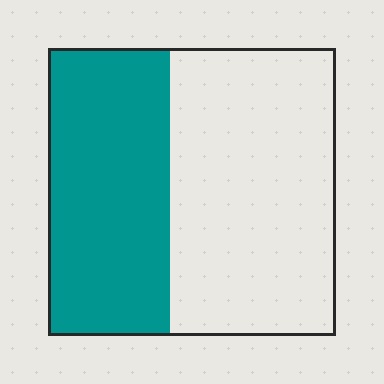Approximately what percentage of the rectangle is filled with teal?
Approximately 40%.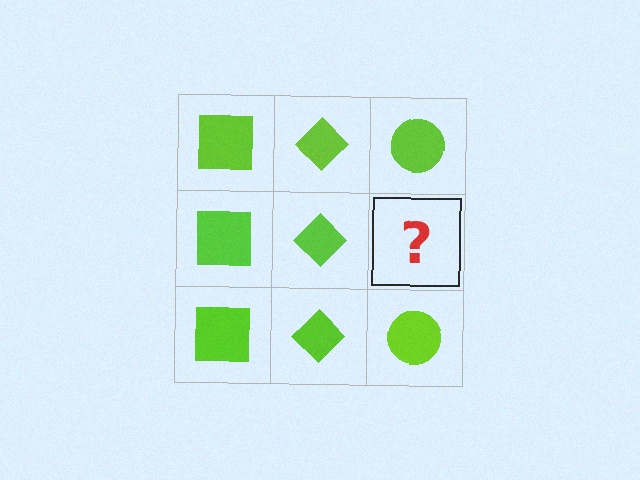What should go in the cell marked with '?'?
The missing cell should contain a lime circle.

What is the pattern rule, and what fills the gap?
The rule is that each column has a consistent shape. The gap should be filled with a lime circle.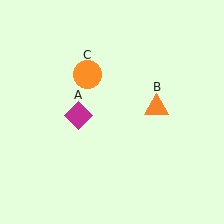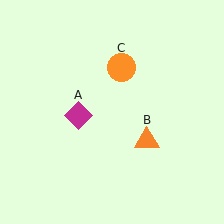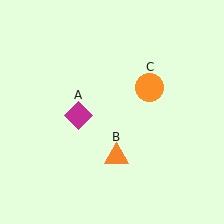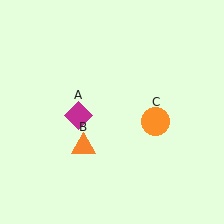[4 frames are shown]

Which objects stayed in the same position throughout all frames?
Magenta diamond (object A) remained stationary.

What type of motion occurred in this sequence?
The orange triangle (object B), orange circle (object C) rotated clockwise around the center of the scene.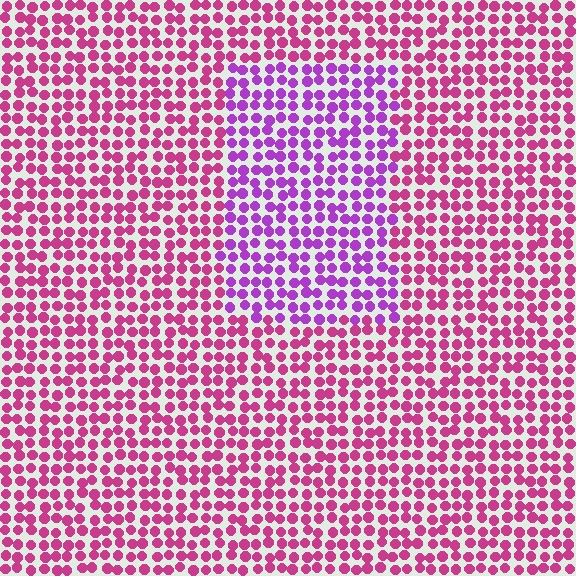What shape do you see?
I see a rectangle.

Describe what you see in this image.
The image is filled with small magenta elements in a uniform arrangement. A rectangle-shaped region is visible where the elements are tinted to a slightly different hue, forming a subtle color boundary.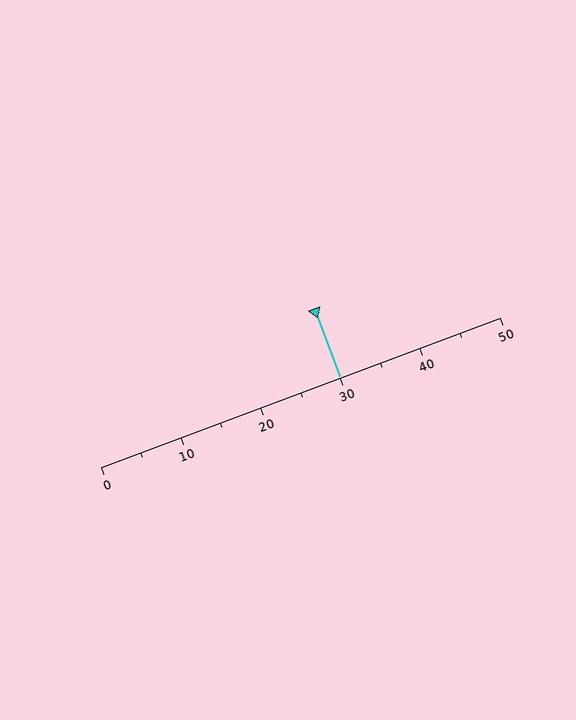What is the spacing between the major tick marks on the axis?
The major ticks are spaced 10 apart.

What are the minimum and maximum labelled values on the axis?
The axis runs from 0 to 50.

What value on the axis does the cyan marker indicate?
The marker indicates approximately 30.